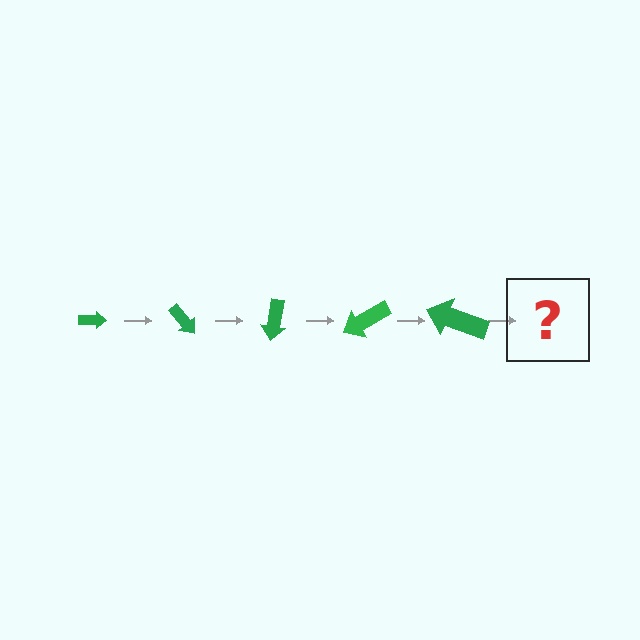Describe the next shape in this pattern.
It should be an arrow, larger than the previous one and rotated 250 degrees from the start.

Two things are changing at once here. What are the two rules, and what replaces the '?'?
The two rules are that the arrow grows larger each step and it rotates 50 degrees each step. The '?' should be an arrow, larger than the previous one and rotated 250 degrees from the start.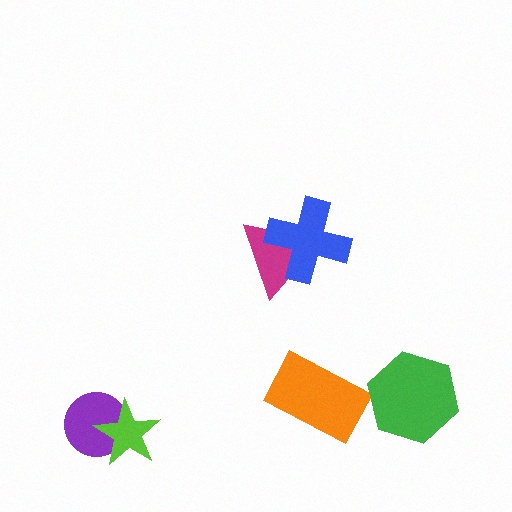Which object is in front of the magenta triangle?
The blue cross is in front of the magenta triangle.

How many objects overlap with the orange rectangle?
0 objects overlap with the orange rectangle.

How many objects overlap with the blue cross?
1 object overlaps with the blue cross.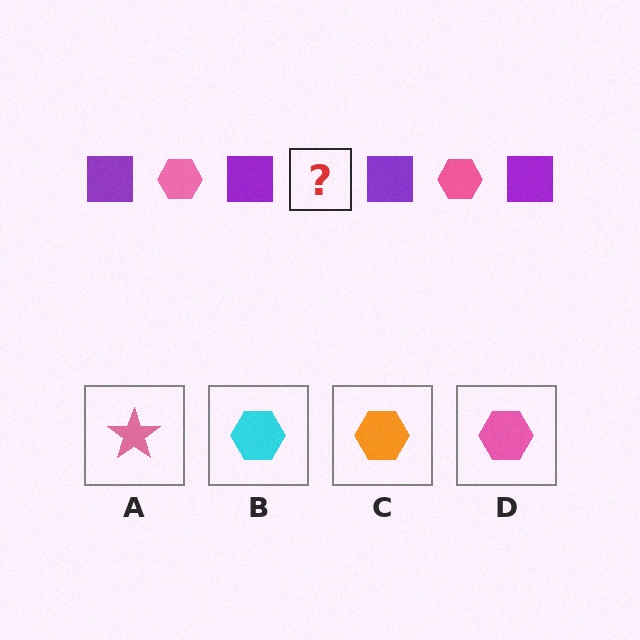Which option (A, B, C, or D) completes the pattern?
D.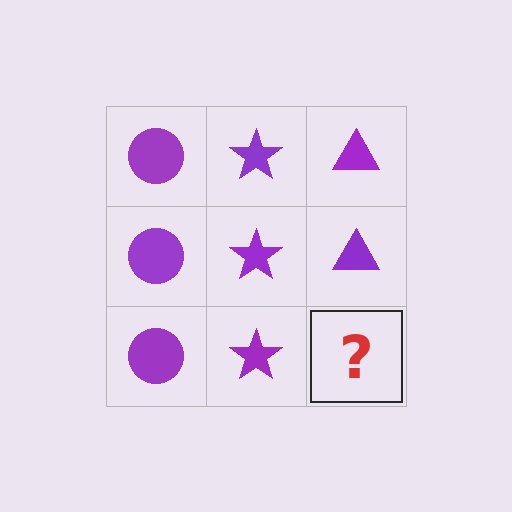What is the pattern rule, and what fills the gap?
The rule is that each column has a consistent shape. The gap should be filled with a purple triangle.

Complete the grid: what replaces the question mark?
The question mark should be replaced with a purple triangle.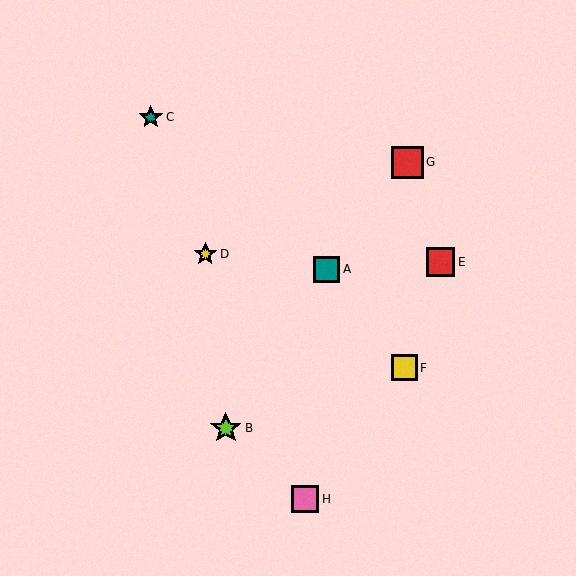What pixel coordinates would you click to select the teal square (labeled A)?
Click at (327, 269) to select the teal square A.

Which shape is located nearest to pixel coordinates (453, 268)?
The red square (labeled E) at (441, 262) is nearest to that location.